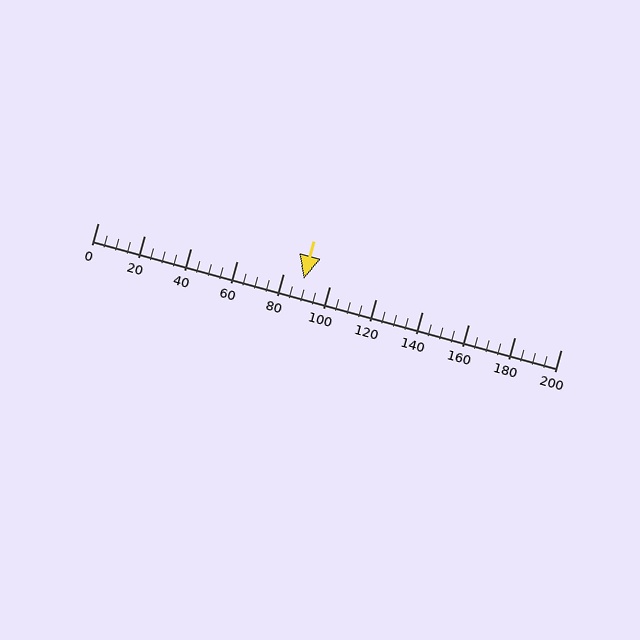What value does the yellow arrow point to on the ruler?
The yellow arrow points to approximately 89.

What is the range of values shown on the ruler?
The ruler shows values from 0 to 200.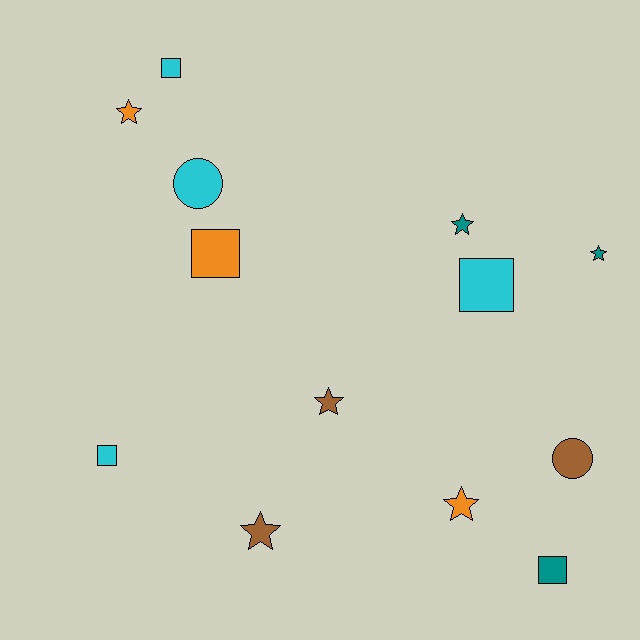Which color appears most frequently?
Cyan, with 4 objects.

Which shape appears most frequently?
Star, with 6 objects.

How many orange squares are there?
There is 1 orange square.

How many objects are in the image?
There are 13 objects.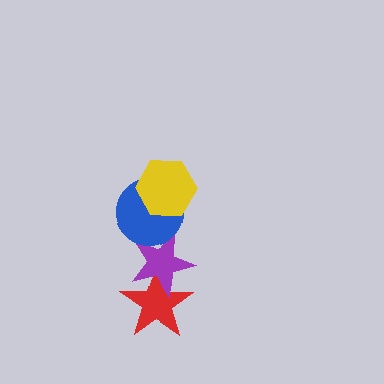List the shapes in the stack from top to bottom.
From top to bottom: the yellow hexagon, the blue circle, the purple star, the red star.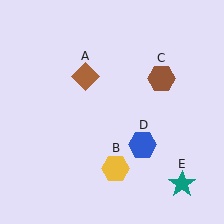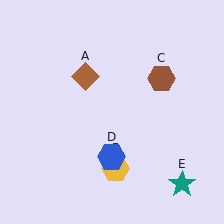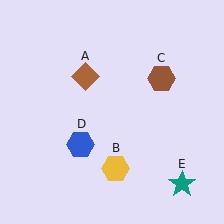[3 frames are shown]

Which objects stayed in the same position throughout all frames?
Brown diamond (object A) and yellow hexagon (object B) and brown hexagon (object C) and teal star (object E) remained stationary.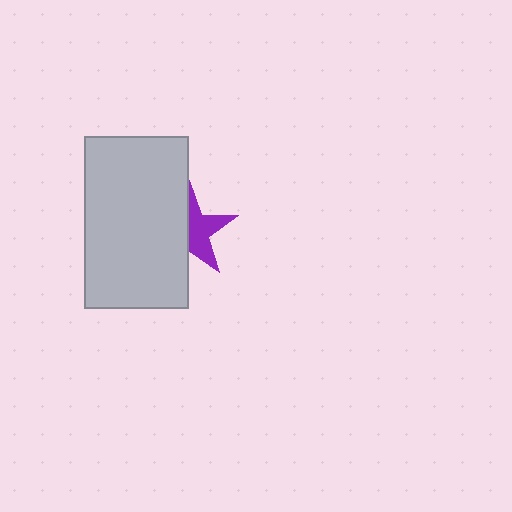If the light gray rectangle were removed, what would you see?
You would see the complete purple star.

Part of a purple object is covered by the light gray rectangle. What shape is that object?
It is a star.